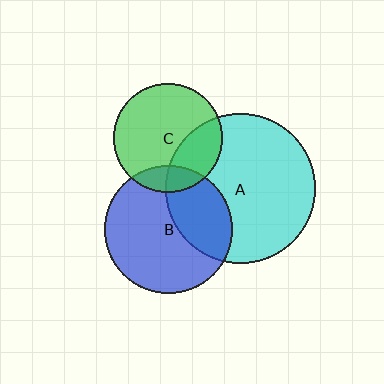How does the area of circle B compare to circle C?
Approximately 1.4 times.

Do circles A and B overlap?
Yes.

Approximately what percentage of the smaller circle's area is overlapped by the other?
Approximately 35%.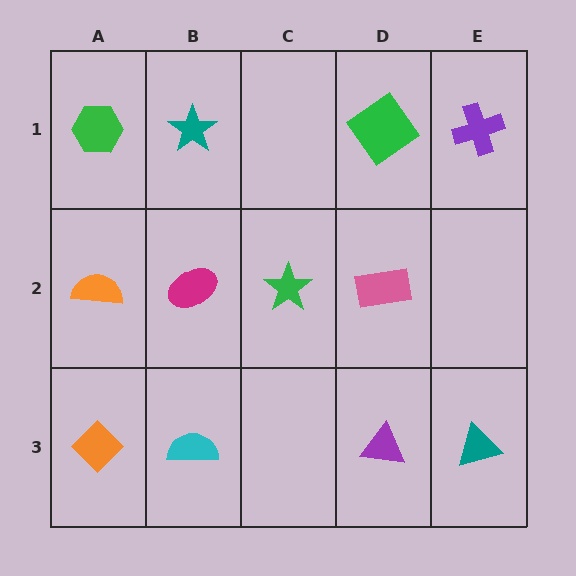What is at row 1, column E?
A purple cross.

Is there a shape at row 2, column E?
No, that cell is empty.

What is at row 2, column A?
An orange semicircle.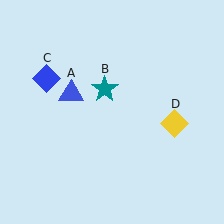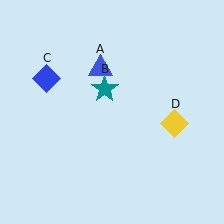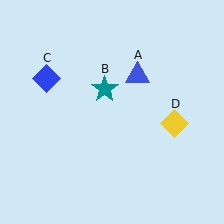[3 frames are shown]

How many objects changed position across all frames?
1 object changed position: blue triangle (object A).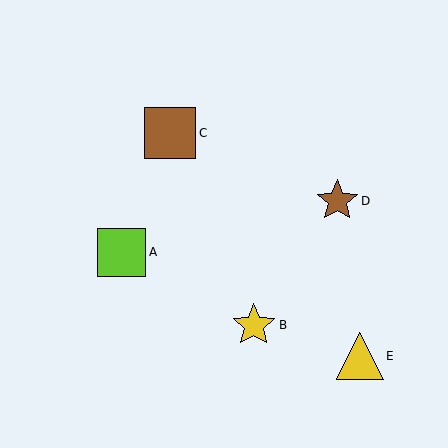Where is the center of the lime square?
The center of the lime square is at (122, 252).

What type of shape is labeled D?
Shape D is a brown star.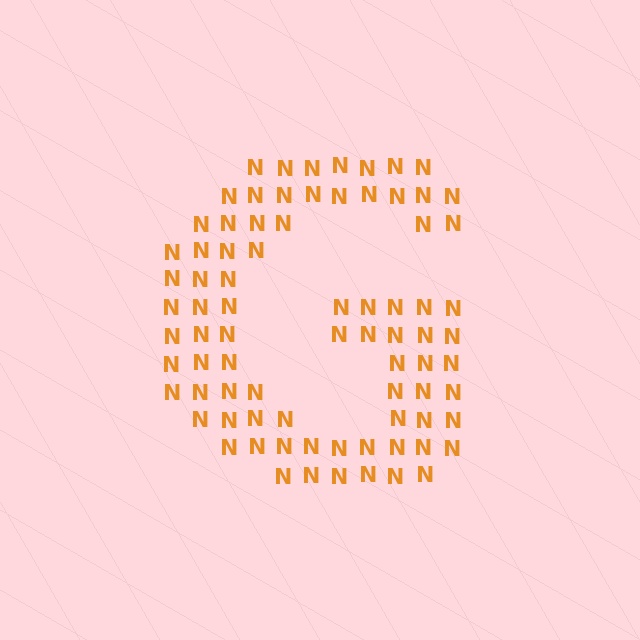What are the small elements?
The small elements are letter N's.